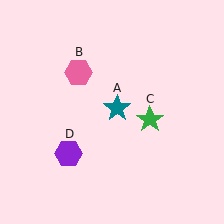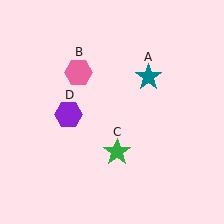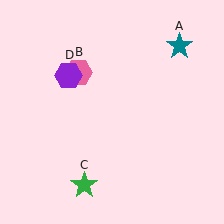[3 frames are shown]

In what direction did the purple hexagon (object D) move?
The purple hexagon (object D) moved up.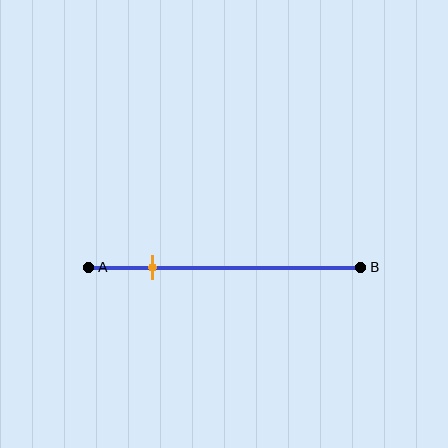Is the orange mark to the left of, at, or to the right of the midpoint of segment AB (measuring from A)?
The orange mark is to the left of the midpoint of segment AB.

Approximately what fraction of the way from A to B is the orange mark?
The orange mark is approximately 25% of the way from A to B.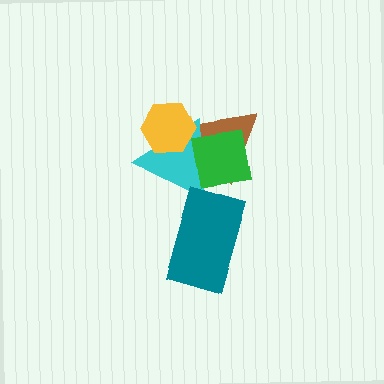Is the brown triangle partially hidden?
Yes, it is partially covered by another shape.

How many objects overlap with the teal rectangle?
0 objects overlap with the teal rectangle.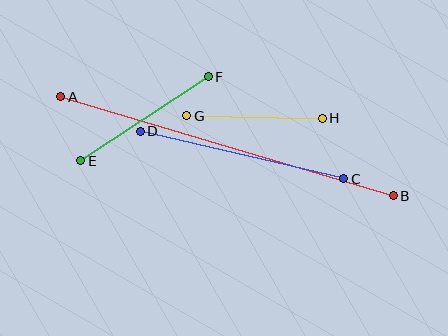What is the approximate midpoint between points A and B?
The midpoint is at approximately (227, 146) pixels.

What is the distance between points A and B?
The distance is approximately 347 pixels.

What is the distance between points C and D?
The distance is approximately 209 pixels.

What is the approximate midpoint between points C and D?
The midpoint is at approximately (242, 155) pixels.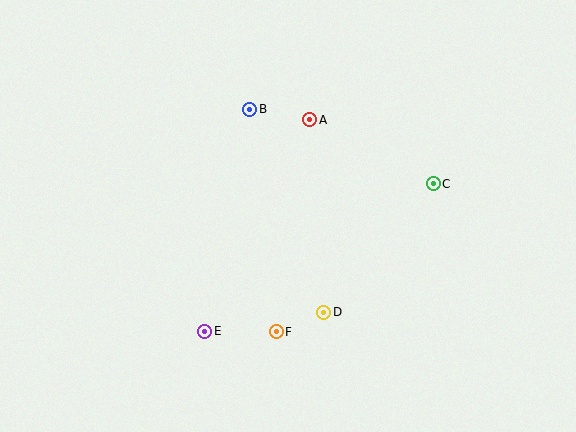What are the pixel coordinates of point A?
Point A is at (310, 120).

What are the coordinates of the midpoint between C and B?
The midpoint between C and B is at (341, 147).